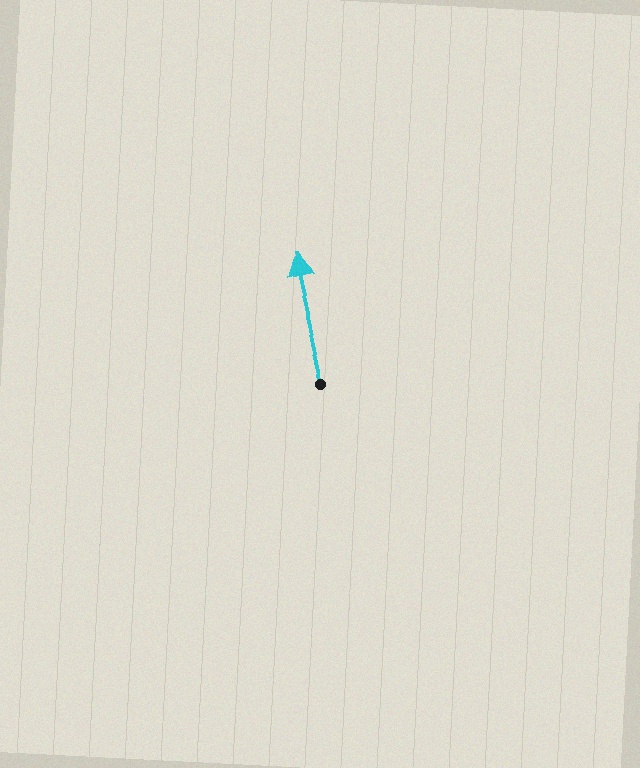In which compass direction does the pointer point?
North.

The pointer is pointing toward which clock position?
Roughly 12 o'clock.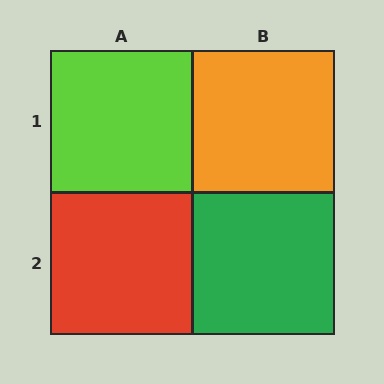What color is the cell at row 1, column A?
Lime.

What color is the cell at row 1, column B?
Orange.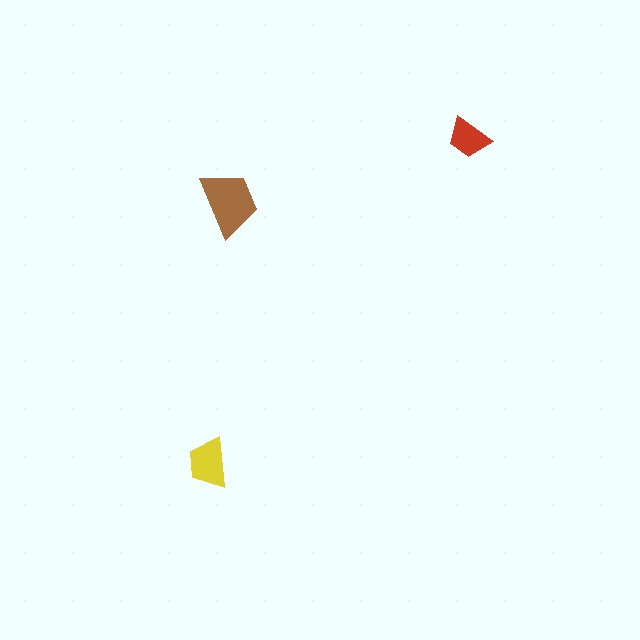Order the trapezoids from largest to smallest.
the brown one, the yellow one, the red one.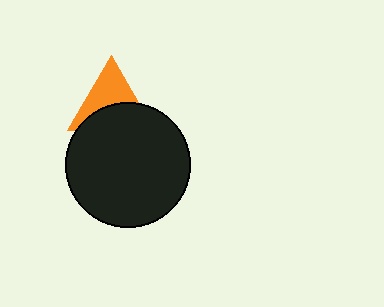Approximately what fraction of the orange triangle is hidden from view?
Roughly 49% of the orange triangle is hidden behind the black circle.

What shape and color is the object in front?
The object in front is a black circle.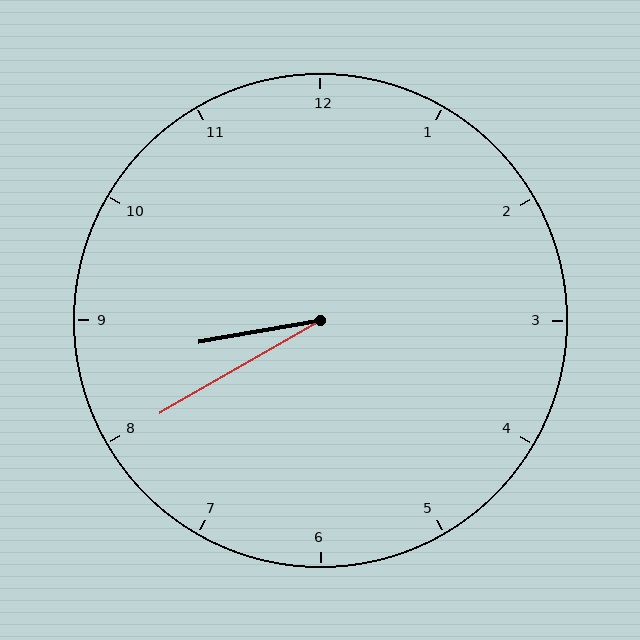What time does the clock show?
8:40.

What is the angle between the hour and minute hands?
Approximately 20 degrees.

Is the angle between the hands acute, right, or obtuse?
It is acute.